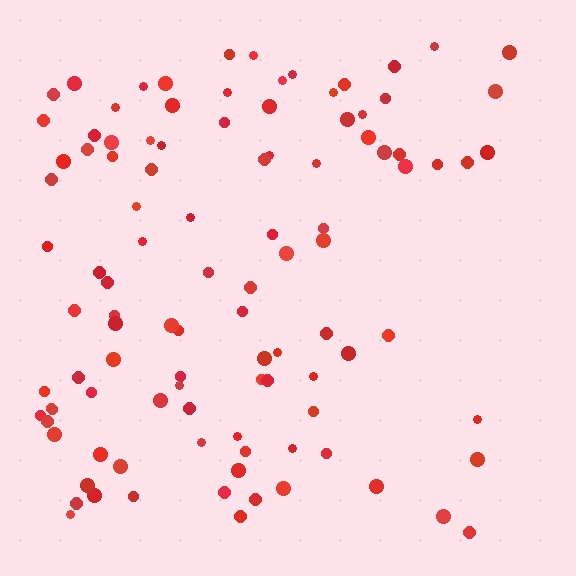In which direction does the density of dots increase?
From right to left, with the left side densest.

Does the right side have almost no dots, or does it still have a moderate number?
Still a moderate number, just noticeably fewer than the left.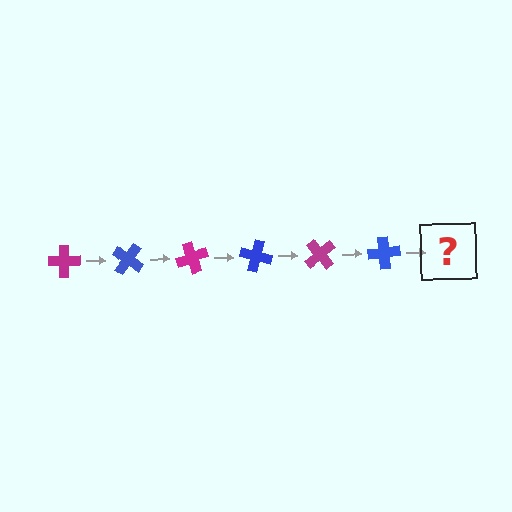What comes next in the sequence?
The next element should be a magenta cross, rotated 210 degrees from the start.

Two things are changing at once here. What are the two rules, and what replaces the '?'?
The two rules are that it rotates 35 degrees each step and the color cycles through magenta and blue. The '?' should be a magenta cross, rotated 210 degrees from the start.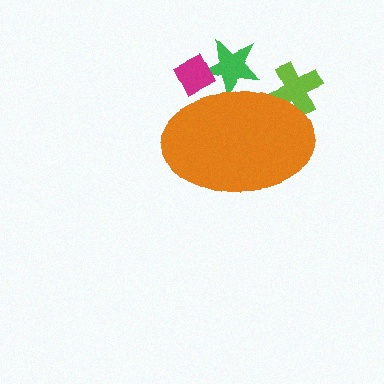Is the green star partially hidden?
Yes, the green star is partially hidden behind the orange ellipse.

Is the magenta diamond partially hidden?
Yes, the magenta diamond is partially hidden behind the orange ellipse.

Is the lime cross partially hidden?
Yes, the lime cross is partially hidden behind the orange ellipse.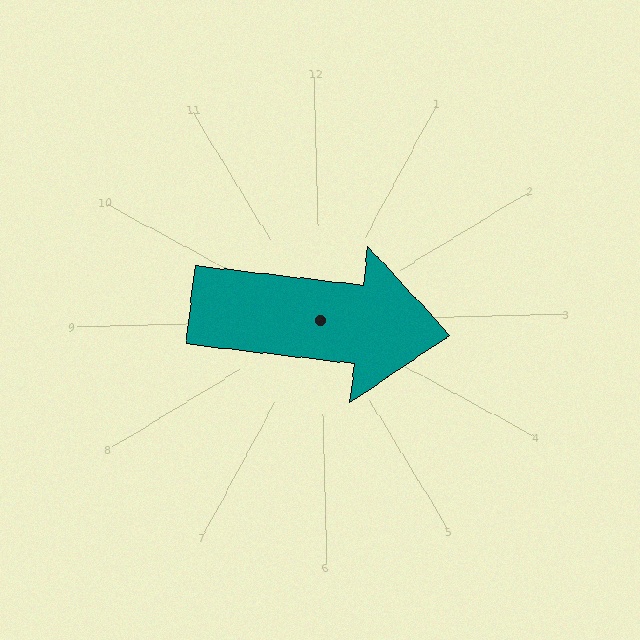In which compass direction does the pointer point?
East.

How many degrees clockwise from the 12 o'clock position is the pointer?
Approximately 98 degrees.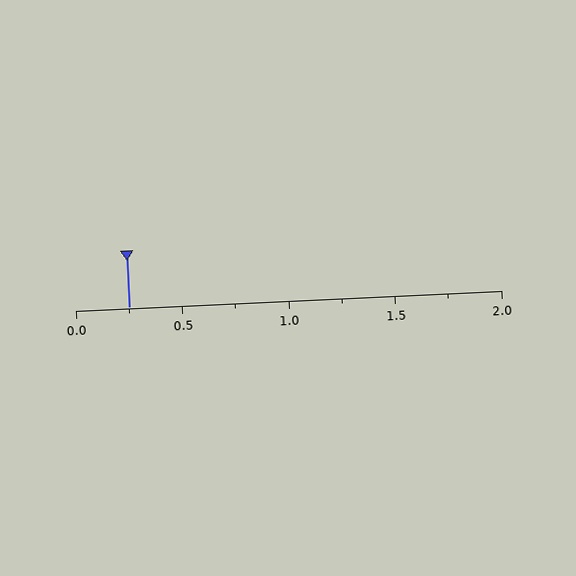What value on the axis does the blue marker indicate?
The marker indicates approximately 0.25.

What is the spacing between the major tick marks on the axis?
The major ticks are spaced 0.5 apart.